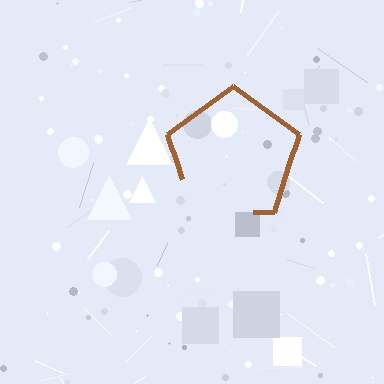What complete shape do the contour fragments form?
The contour fragments form a pentagon.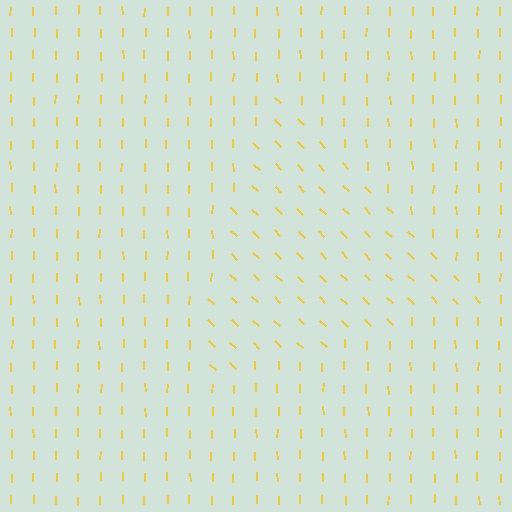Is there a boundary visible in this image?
Yes, there is a texture boundary formed by a change in line orientation.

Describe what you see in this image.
The image is filled with small yellow line segments. A triangle region in the image has lines oriented differently from the surrounding lines, creating a visible texture boundary.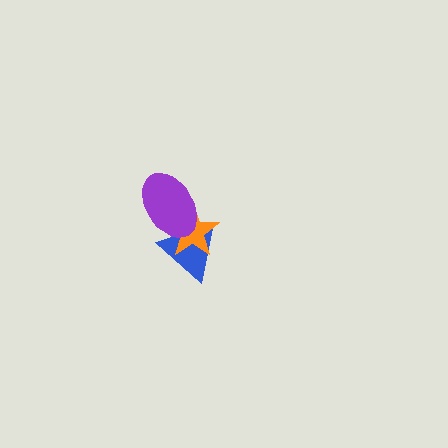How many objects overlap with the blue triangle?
2 objects overlap with the blue triangle.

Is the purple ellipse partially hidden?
No, no other shape covers it.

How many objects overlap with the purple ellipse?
2 objects overlap with the purple ellipse.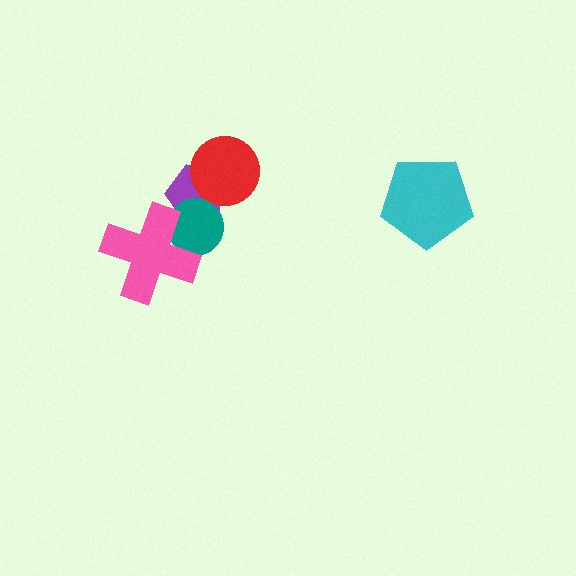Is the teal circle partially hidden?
Yes, it is partially covered by another shape.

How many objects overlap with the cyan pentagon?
0 objects overlap with the cyan pentagon.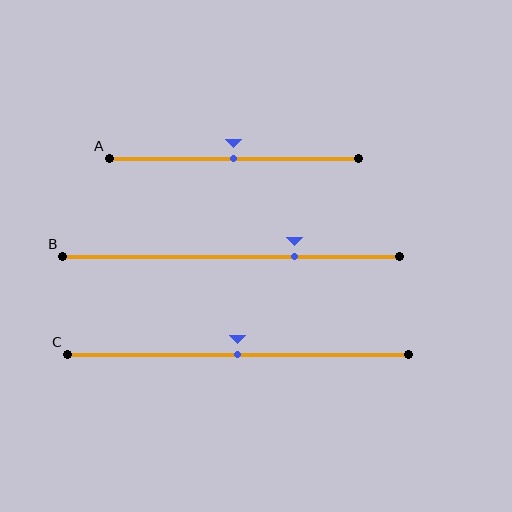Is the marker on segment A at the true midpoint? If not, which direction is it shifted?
Yes, the marker on segment A is at the true midpoint.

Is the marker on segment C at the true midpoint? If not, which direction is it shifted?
Yes, the marker on segment C is at the true midpoint.